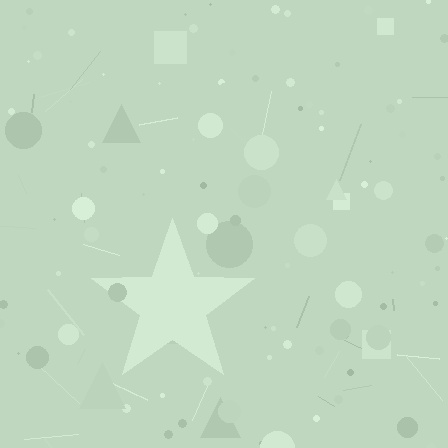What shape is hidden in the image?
A star is hidden in the image.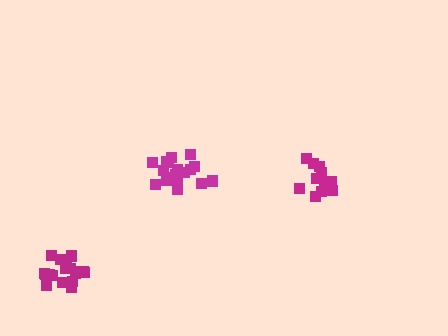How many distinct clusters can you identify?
There are 3 distinct clusters.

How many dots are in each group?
Group 1: 18 dots, Group 2: 18 dots, Group 3: 13 dots (49 total).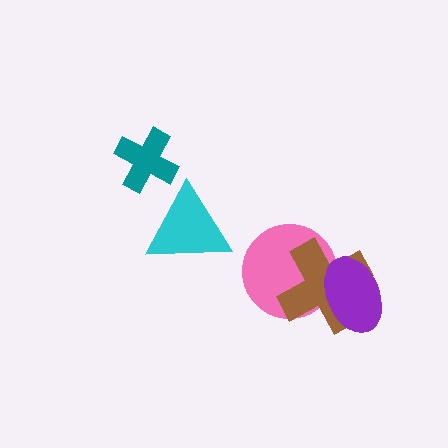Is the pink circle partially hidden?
Yes, it is partially covered by another shape.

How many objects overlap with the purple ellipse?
2 objects overlap with the purple ellipse.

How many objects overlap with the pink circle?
2 objects overlap with the pink circle.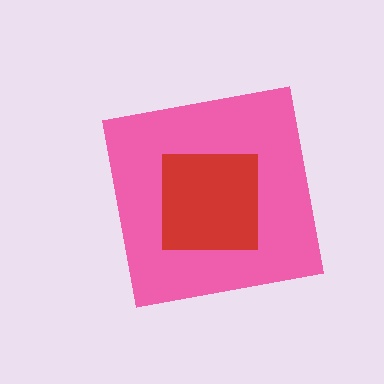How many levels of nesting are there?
2.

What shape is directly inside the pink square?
The red square.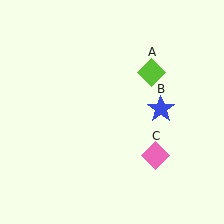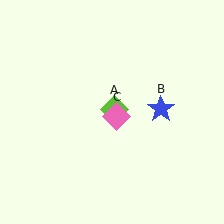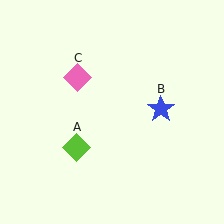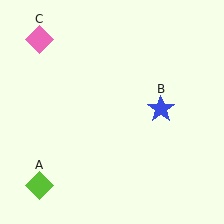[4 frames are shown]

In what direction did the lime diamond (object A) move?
The lime diamond (object A) moved down and to the left.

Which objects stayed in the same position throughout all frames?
Blue star (object B) remained stationary.